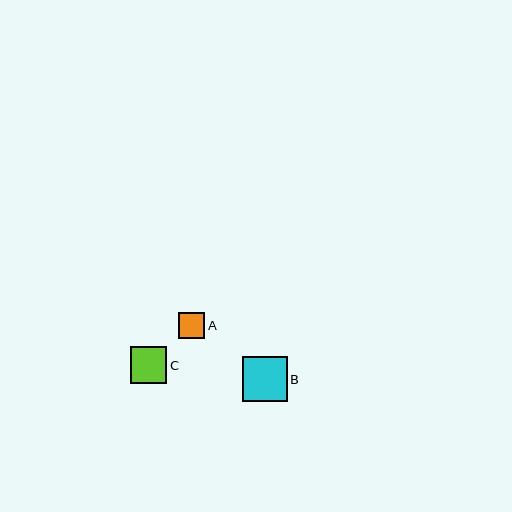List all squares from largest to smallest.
From largest to smallest: B, C, A.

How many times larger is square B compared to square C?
Square B is approximately 1.2 times the size of square C.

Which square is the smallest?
Square A is the smallest with a size of approximately 26 pixels.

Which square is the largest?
Square B is the largest with a size of approximately 45 pixels.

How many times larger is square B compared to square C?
Square B is approximately 1.2 times the size of square C.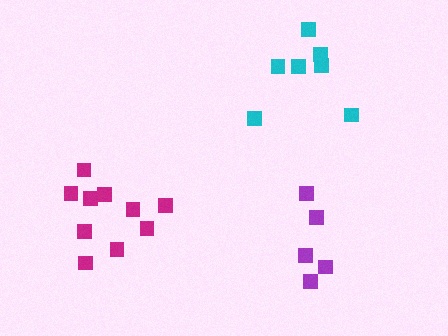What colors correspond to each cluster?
The clusters are colored: purple, magenta, cyan.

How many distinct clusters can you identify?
There are 3 distinct clusters.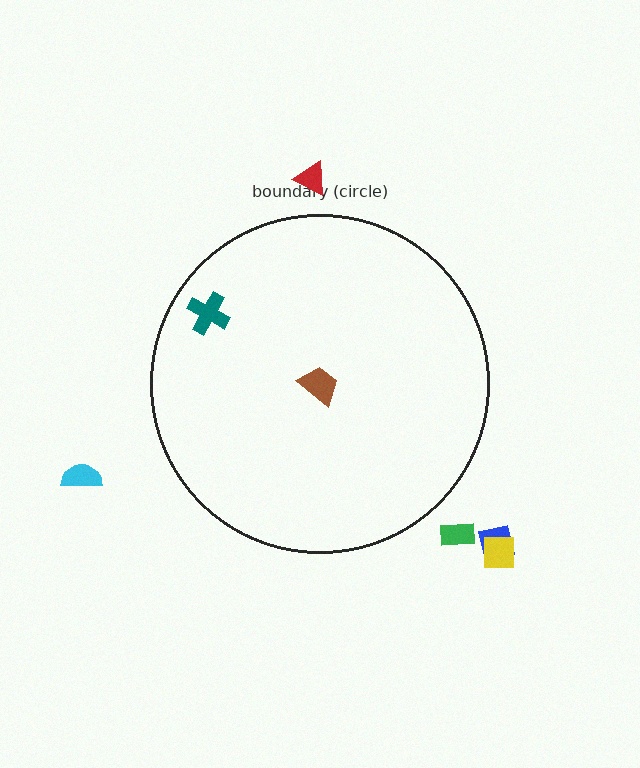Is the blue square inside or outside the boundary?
Outside.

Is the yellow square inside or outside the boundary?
Outside.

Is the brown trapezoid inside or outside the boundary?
Inside.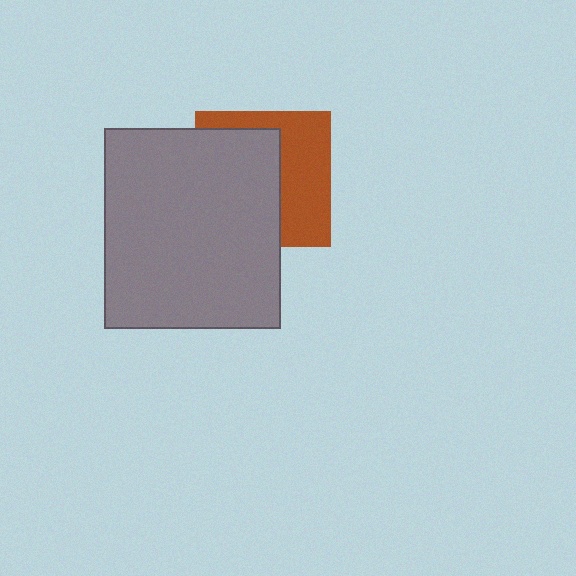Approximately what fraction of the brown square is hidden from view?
Roughly 56% of the brown square is hidden behind the gray rectangle.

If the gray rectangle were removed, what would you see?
You would see the complete brown square.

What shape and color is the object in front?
The object in front is a gray rectangle.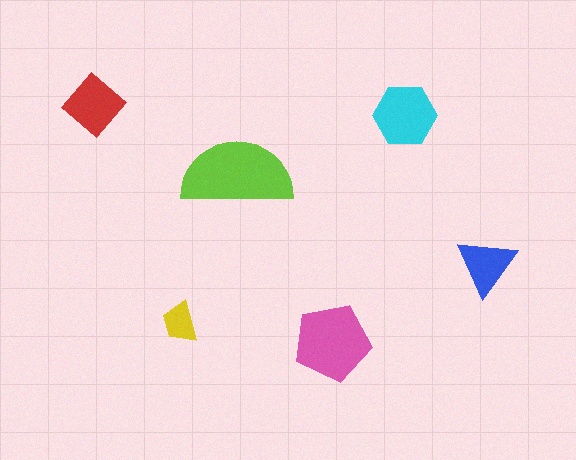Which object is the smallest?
The yellow trapezoid.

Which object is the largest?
The lime semicircle.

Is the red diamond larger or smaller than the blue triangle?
Larger.